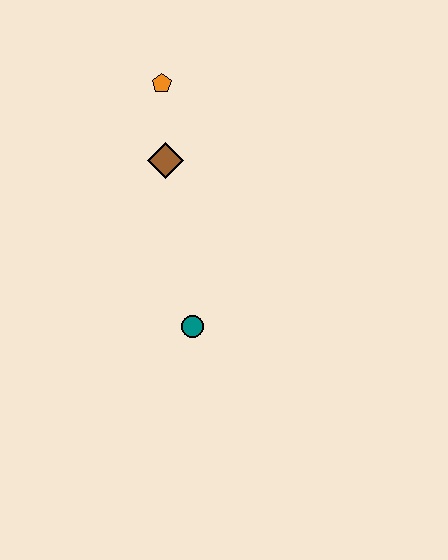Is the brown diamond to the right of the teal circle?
No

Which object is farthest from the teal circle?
The orange pentagon is farthest from the teal circle.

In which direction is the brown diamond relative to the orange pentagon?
The brown diamond is below the orange pentagon.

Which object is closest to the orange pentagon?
The brown diamond is closest to the orange pentagon.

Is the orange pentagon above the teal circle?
Yes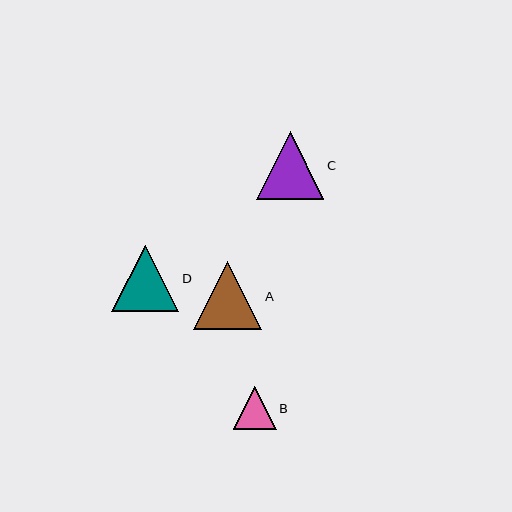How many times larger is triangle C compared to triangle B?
Triangle C is approximately 1.6 times the size of triangle B.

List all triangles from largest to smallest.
From largest to smallest: A, C, D, B.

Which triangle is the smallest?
Triangle B is the smallest with a size of approximately 43 pixels.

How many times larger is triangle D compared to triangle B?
Triangle D is approximately 1.6 times the size of triangle B.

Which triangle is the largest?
Triangle A is the largest with a size of approximately 68 pixels.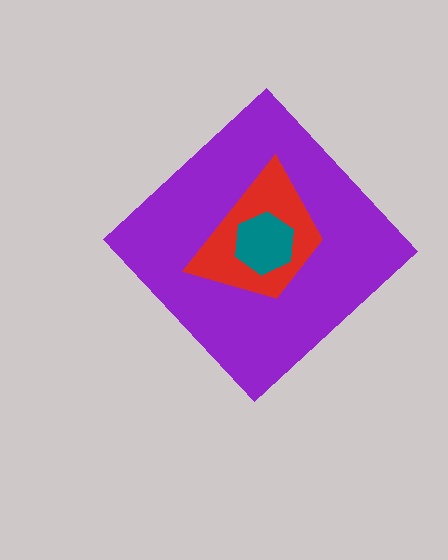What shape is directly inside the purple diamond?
The red trapezoid.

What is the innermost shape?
The teal hexagon.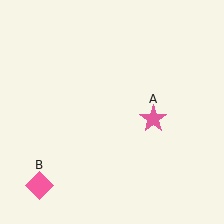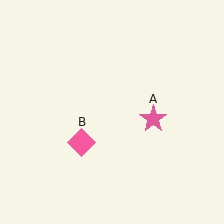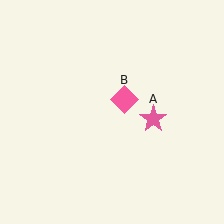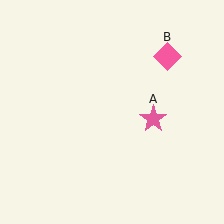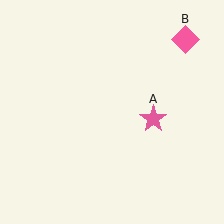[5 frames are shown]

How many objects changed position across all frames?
1 object changed position: pink diamond (object B).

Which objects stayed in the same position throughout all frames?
Pink star (object A) remained stationary.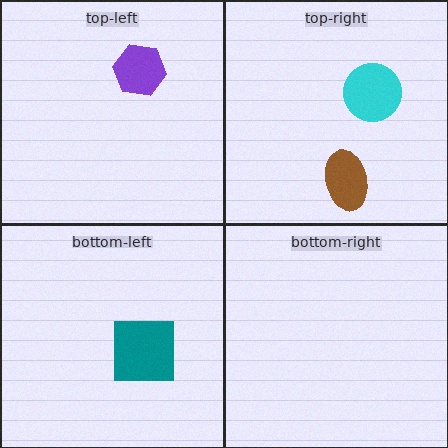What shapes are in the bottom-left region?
The teal square.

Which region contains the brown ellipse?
The top-right region.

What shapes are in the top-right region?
The brown ellipse, the cyan circle.